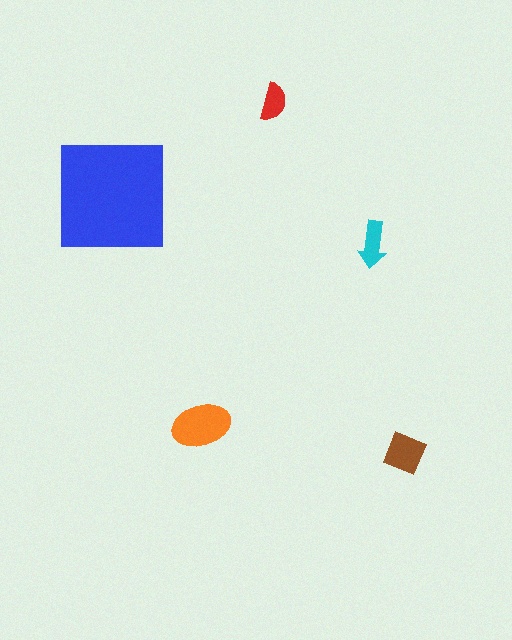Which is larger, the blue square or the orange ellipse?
The blue square.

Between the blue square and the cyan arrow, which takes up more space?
The blue square.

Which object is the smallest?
The red semicircle.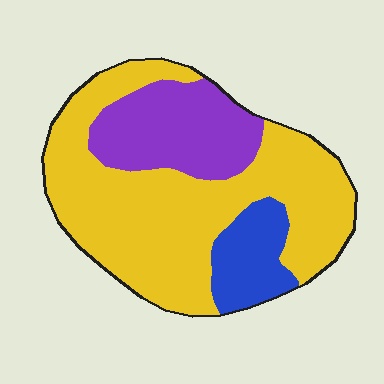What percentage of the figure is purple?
Purple covers roughly 25% of the figure.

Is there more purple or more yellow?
Yellow.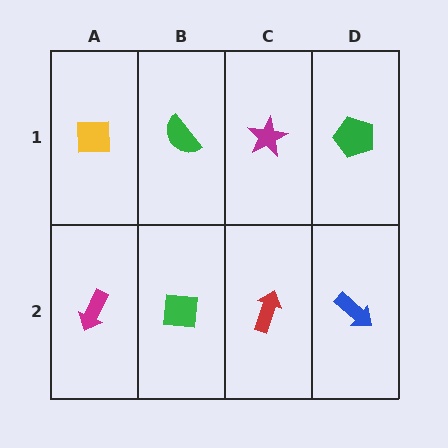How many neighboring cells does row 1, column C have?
3.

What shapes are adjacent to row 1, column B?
A green square (row 2, column B), a yellow square (row 1, column A), a magenta star (row 1, column C).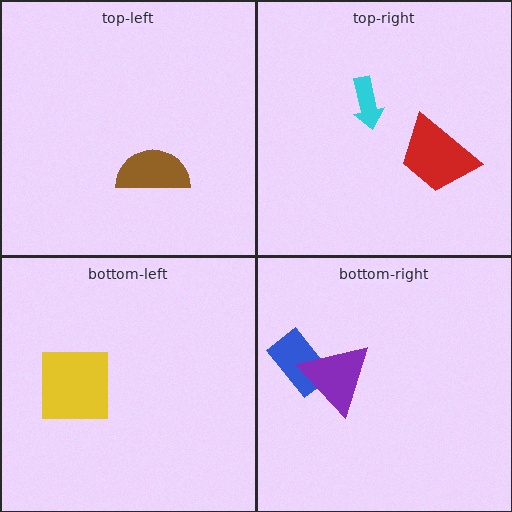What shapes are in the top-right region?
The cyan arrow, the red trapezoid.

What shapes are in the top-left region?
The brown semicircle.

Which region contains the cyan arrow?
The top-right region.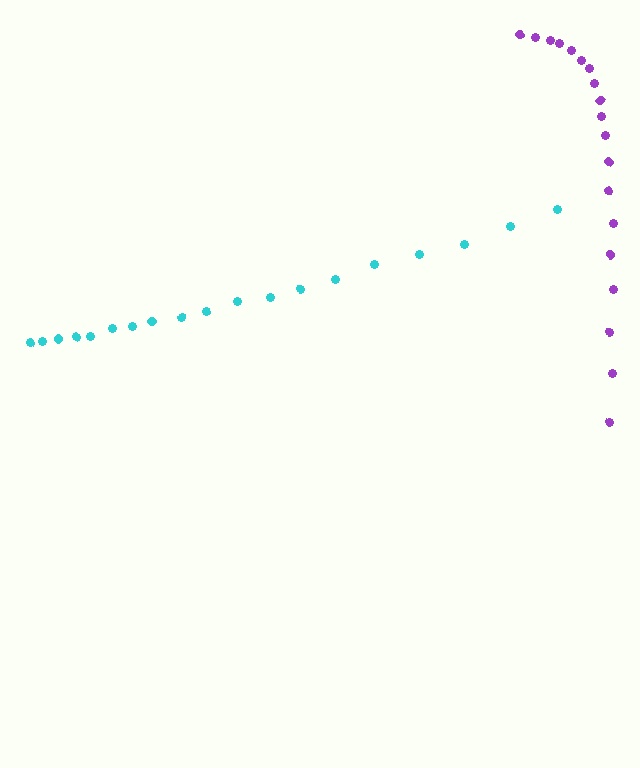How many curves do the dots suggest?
There are 2 distinct paths.